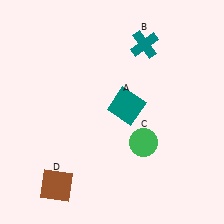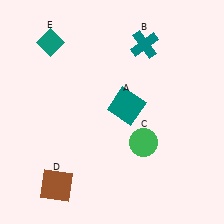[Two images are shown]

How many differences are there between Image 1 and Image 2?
There is 1 difference between the two images.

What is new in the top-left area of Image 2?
A teal diamond (E) was added in the top-left area of Image 2.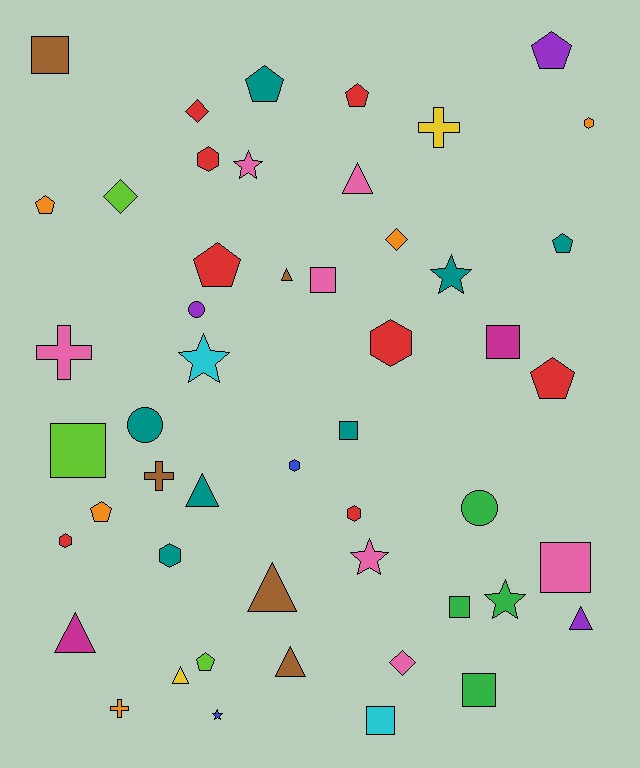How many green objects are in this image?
There are 4 green objects.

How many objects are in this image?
There are 50 objects.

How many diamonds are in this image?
There are 4 diamonds.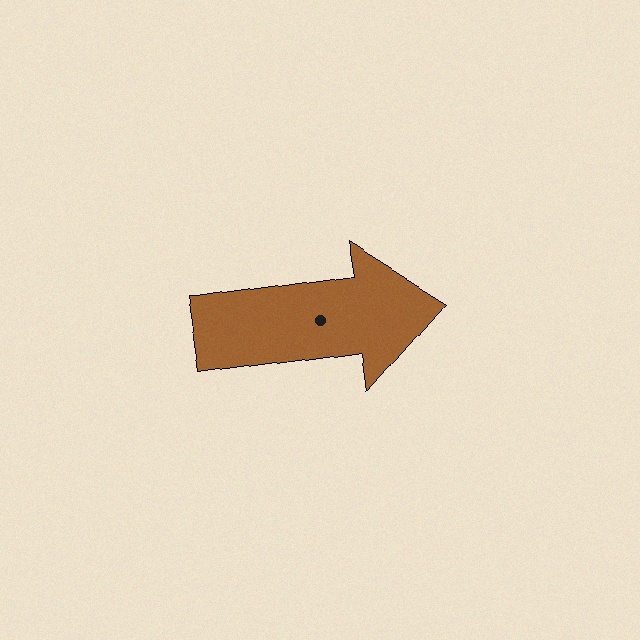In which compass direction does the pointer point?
East.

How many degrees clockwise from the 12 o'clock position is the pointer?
Approximately 82 degrees.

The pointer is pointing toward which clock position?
Roughly 3 o'clock.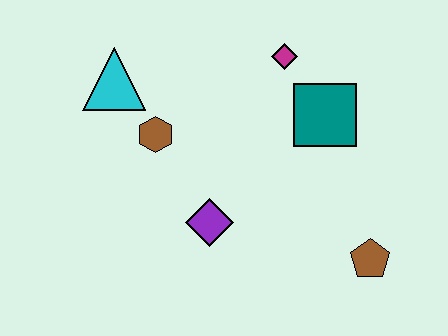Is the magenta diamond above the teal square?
Yes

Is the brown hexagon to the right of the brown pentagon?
No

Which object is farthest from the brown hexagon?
The brown pentagon is farthest from the brown hexagon.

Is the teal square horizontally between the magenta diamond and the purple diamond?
No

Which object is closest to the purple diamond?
The brown hexagon is closest to the purple diamond.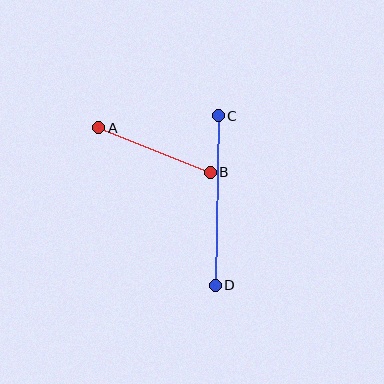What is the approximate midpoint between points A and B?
The midpoint is at approximately (155, 150) pixels.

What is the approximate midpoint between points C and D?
The midpoint is at approximately (217, 200) pixels.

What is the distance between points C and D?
The distance is approximately 170 pixels.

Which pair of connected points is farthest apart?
Points C and D are farthest apart.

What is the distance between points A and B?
The distance is approximately 120 pixels.